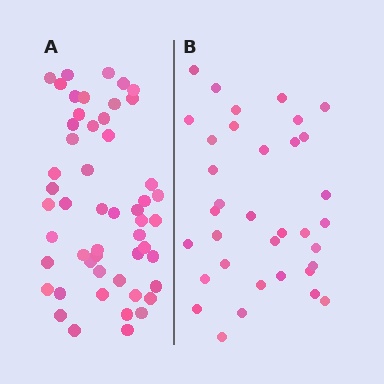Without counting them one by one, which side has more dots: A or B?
Region A (the left region) has more dots.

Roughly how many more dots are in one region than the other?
Region A has approximately 15 more dots than region B.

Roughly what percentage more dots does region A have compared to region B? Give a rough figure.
About 50% more.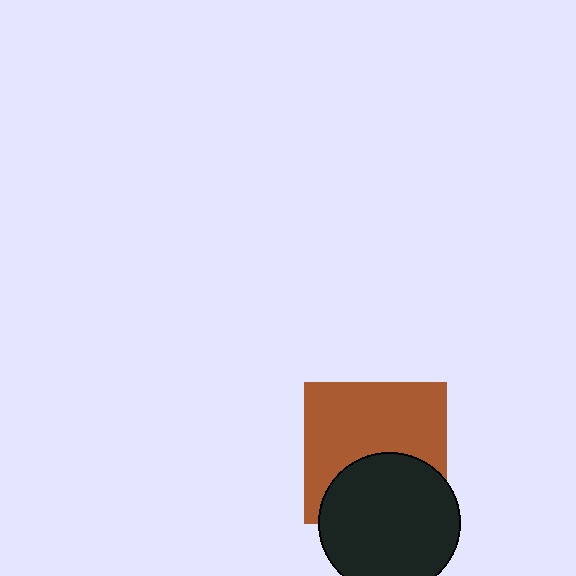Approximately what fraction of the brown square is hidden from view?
Roughly 37% of the brown square is hidden behind the black circle.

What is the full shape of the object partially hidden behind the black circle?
The partially hidden object is a brown square.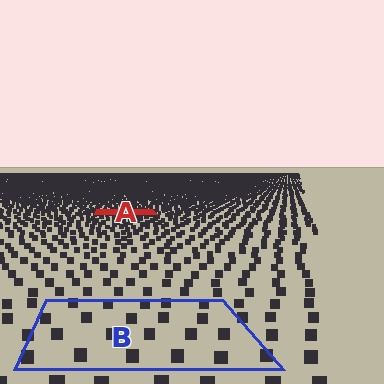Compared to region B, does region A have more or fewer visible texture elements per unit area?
Region A has more texture elements per unit area — they are packed more densely because it is farther away.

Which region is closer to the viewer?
Region B is closer. The texture elements there are larger and more spread out.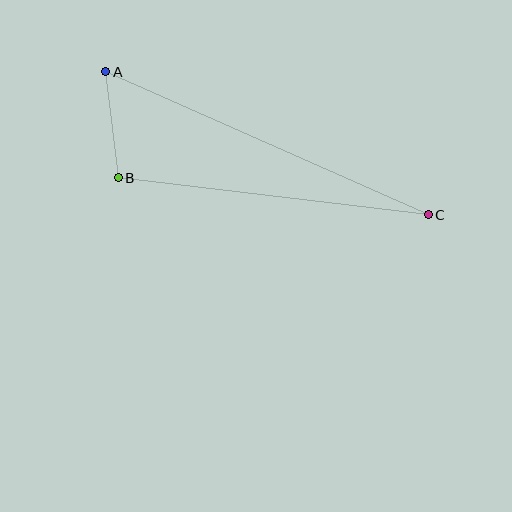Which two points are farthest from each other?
Points A and C are farthest from each other.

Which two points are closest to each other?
Points A and B are closest to each other.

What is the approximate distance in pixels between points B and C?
The distance between B and C is approximately 312 pixels.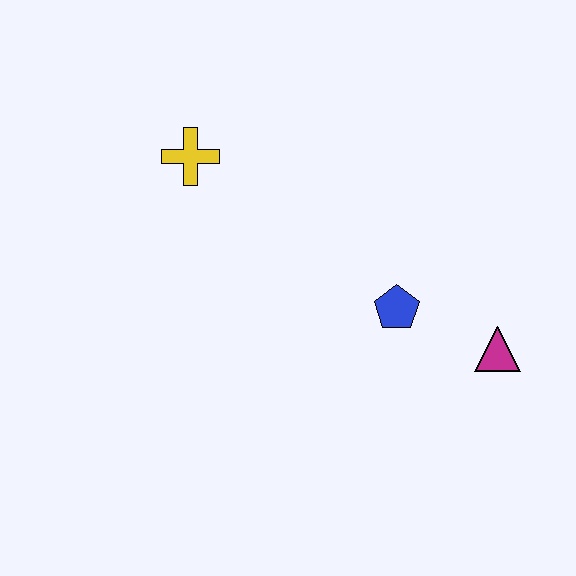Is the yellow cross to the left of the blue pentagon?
Yes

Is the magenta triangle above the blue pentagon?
No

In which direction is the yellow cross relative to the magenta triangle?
The yellow cross is to the left of the magenta triangle.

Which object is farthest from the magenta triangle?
The yellow cross is farthest from the magenta triangle.